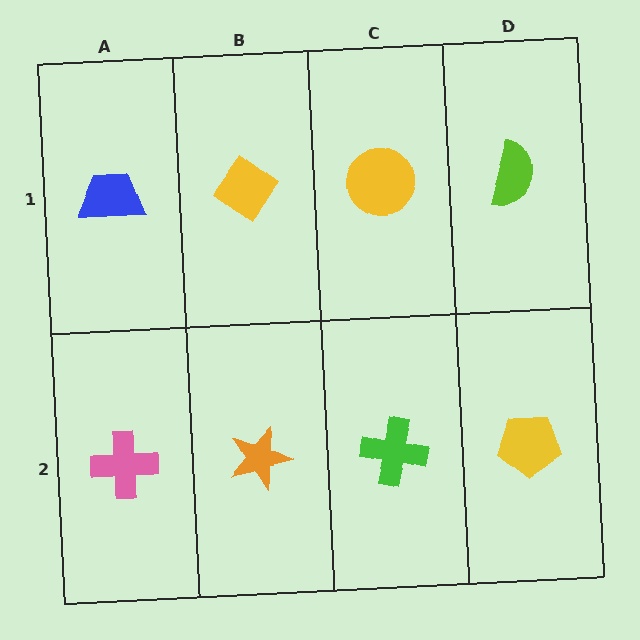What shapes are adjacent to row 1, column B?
An orange star (row 2, column B), a blue trapezoid (row 1, column A), a yellow circle (row 1, column C).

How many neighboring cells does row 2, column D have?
2.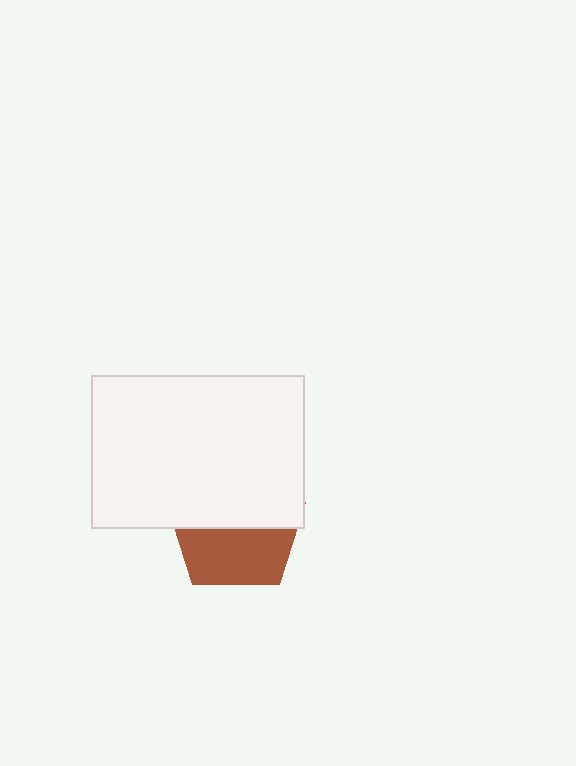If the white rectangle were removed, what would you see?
You would see the complete brown pentagon.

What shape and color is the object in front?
The object in front is a white rectangle.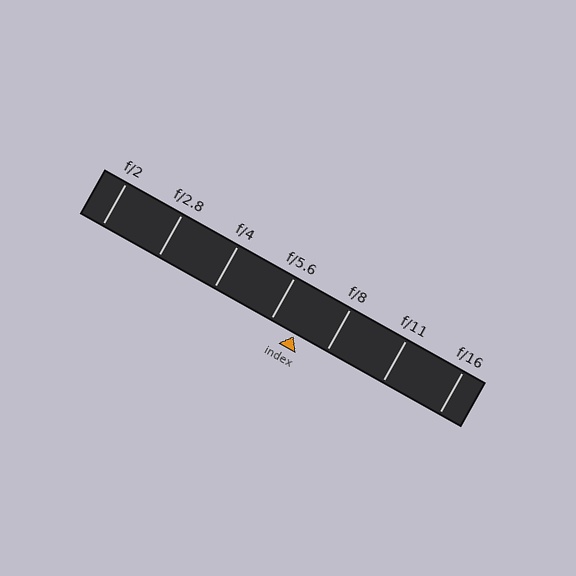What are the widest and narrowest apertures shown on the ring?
The widest aperture shown is f/2 and the narrowest is f/16.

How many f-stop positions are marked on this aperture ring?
There are 7 f-stop positions marked.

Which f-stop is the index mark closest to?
The index mark is closest to f/5.6.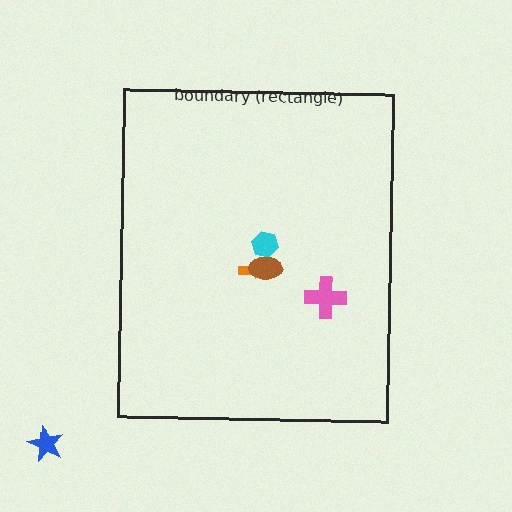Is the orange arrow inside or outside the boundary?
Inside.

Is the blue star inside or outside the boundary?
Outside.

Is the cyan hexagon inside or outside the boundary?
Inside.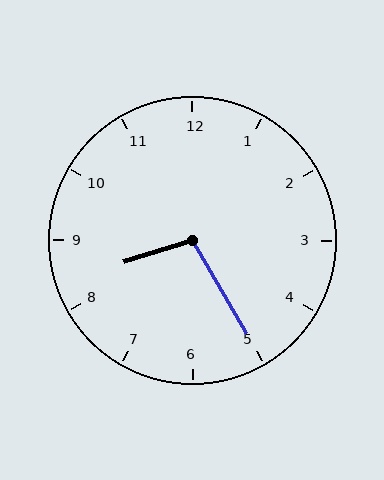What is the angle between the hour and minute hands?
Approximately 102 degrees.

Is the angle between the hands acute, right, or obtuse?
It is obtuse.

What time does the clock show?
8:25.